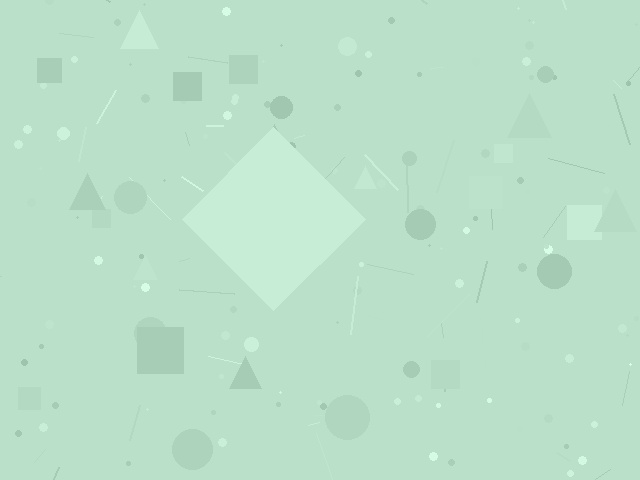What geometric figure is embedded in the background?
A diamond is embedded in the background.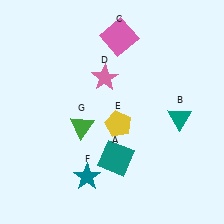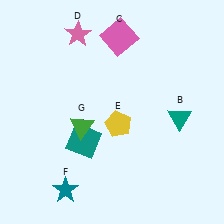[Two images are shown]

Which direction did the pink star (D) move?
The pink star (D) moved up.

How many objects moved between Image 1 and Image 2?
3 objects moved between the two images.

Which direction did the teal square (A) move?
The teal square (A) moved left.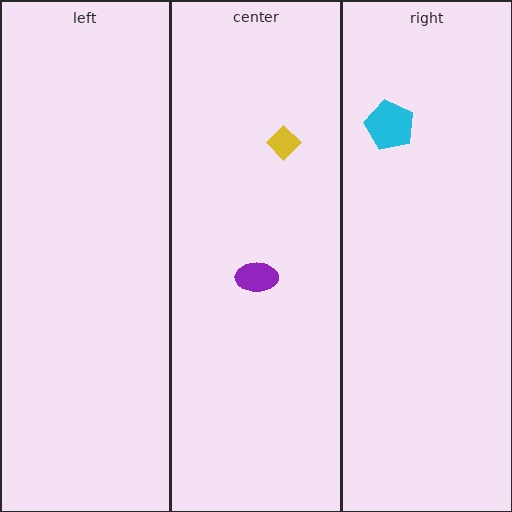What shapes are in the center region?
The yellow diamond, the purple ellipse.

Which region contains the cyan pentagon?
The right region.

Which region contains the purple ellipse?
The center region.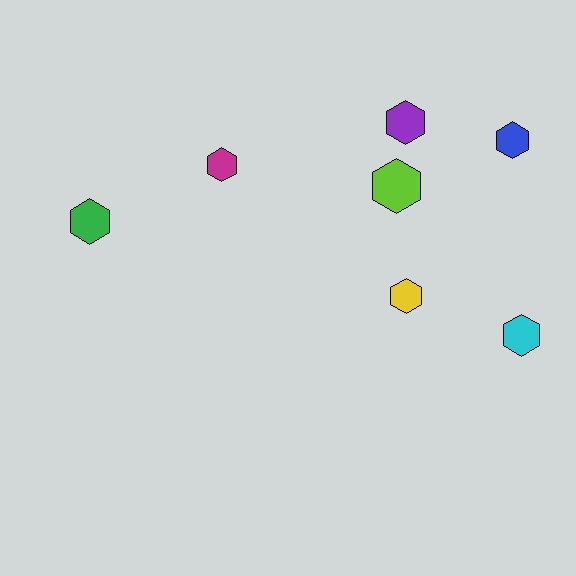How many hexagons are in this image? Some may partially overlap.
There are 7 hexagons.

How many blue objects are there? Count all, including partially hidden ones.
There is 1 blue object.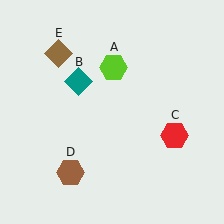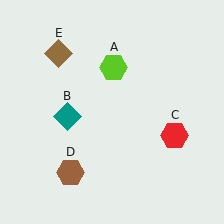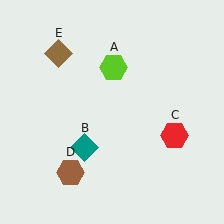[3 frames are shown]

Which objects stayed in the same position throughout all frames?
Lime hexagon (object A) and red hexagon (object C) and brown hexagon (object D) and brown diamond (object E) remained stationary.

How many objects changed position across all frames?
1 object changed position: teal diamond (object B).